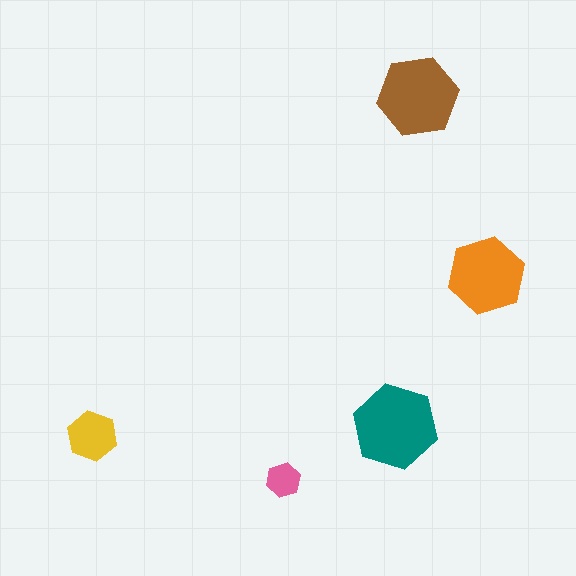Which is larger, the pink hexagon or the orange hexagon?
The orange one.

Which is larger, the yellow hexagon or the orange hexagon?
The orange one.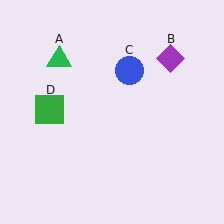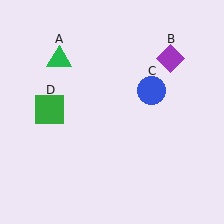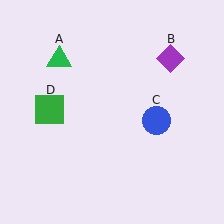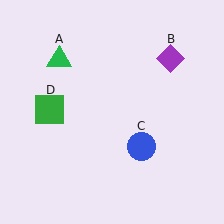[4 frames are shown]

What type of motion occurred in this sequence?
The blue circle (object C) rotated clockwise around the center of the scene.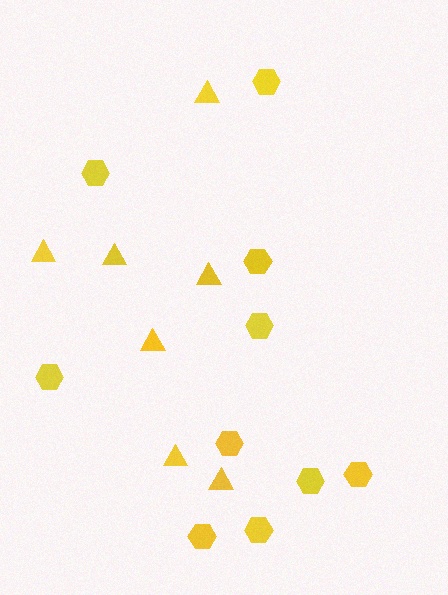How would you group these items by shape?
There are 2 groups: one group of triangles (7) and one group of hexagons (10).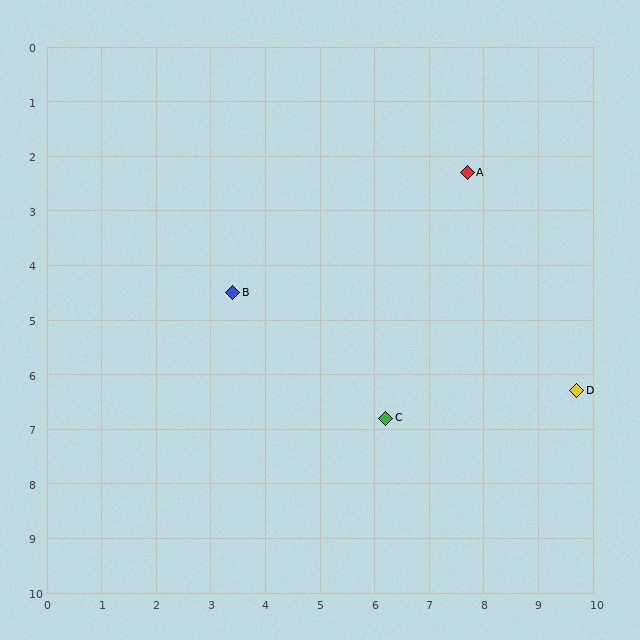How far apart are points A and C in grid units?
Points A and C are about 4.7 grid units apart.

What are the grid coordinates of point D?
Point D is at approximately (9.7, 6.3).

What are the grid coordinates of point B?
Point B is at approximately (3.4, 4.5).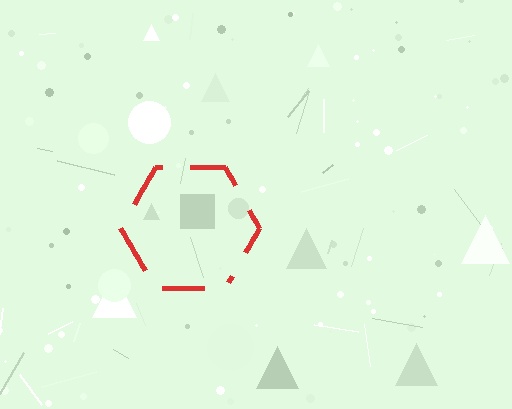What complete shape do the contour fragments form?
The contour fragments form a hexagon.